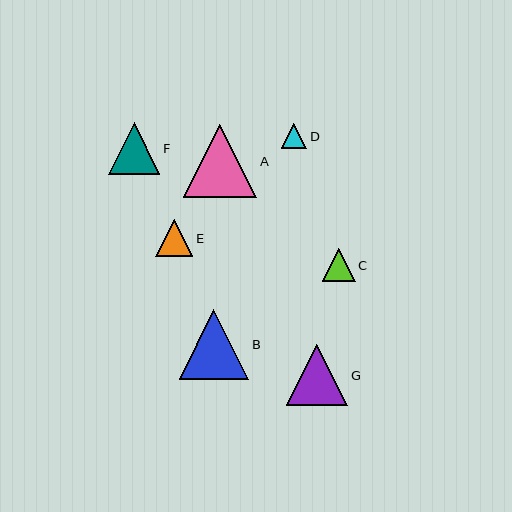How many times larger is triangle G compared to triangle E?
Triangle G is approximately 1.7 times the size of triangle E.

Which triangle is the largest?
Triangle A is the largest with a size of approximately 74 pixels.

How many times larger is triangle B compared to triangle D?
Triangle B is approximately 2.7 times the size of triangle D.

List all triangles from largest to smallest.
From largest to smallest: A, B, G, F, E, C, D.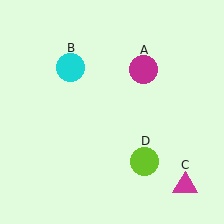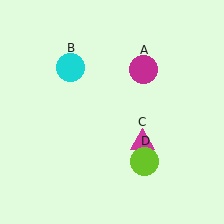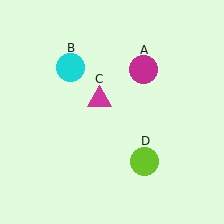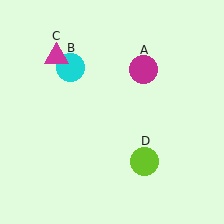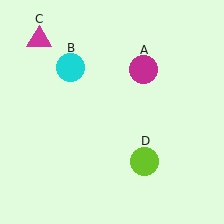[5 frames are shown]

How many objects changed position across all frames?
1 object changed position: magenta triangle (object C).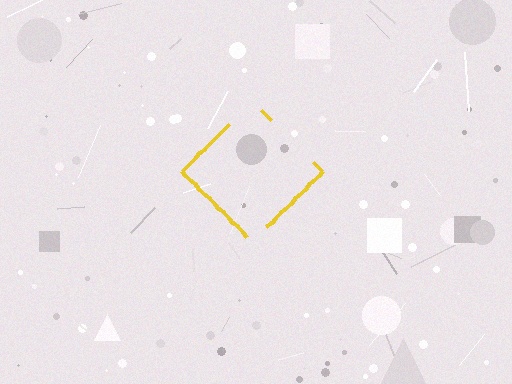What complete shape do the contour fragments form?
The contour fragments form a diamond.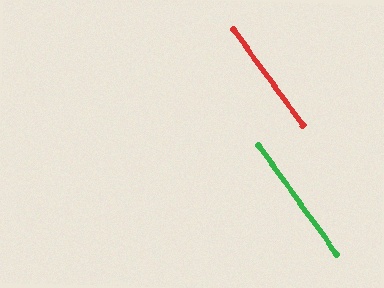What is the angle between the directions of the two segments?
Approximately 1 degree.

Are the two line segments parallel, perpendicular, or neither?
Parallel — their directions differ by only 0.6°.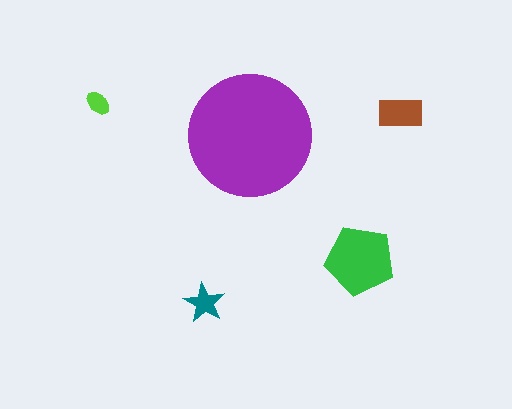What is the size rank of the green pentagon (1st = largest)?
2nd.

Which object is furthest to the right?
The brown rectangle is rightmost.